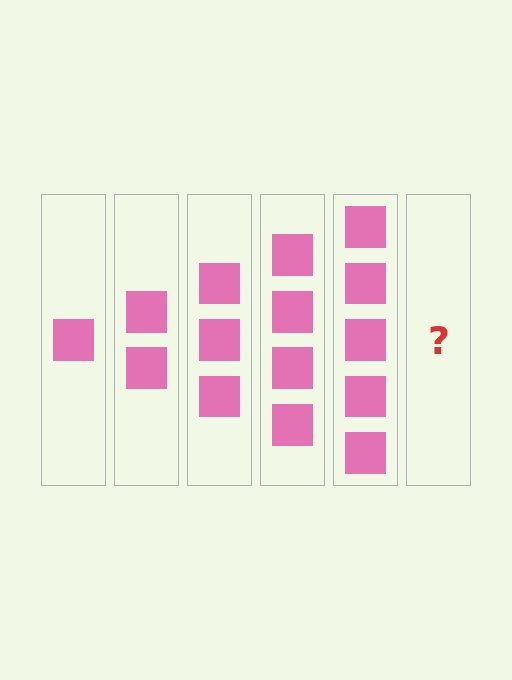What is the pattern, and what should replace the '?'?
The pattern is that each step adds one more square. The '?' should be 6 squares.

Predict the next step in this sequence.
The next step is 6 squares.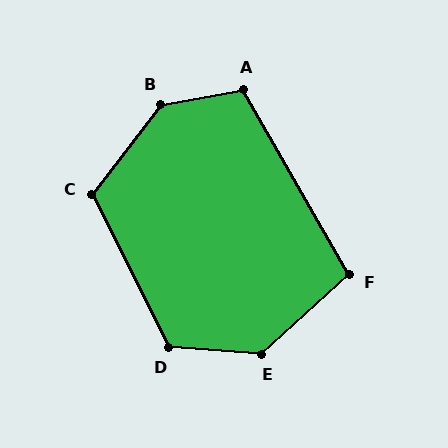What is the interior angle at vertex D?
Approximately 121 degrees (obtuse).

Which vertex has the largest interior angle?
B, at approximately 137 degrees.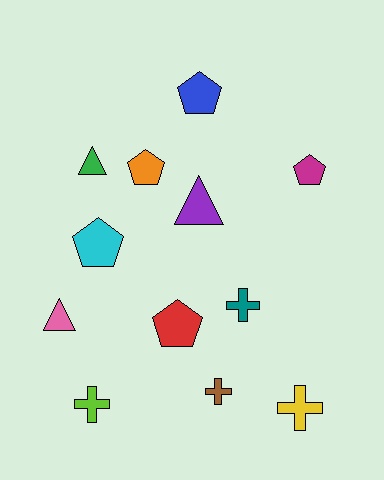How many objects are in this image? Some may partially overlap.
There are 12 objects.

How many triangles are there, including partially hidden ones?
There are 3 triangles.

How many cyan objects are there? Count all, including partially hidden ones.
There is 1 cyan object.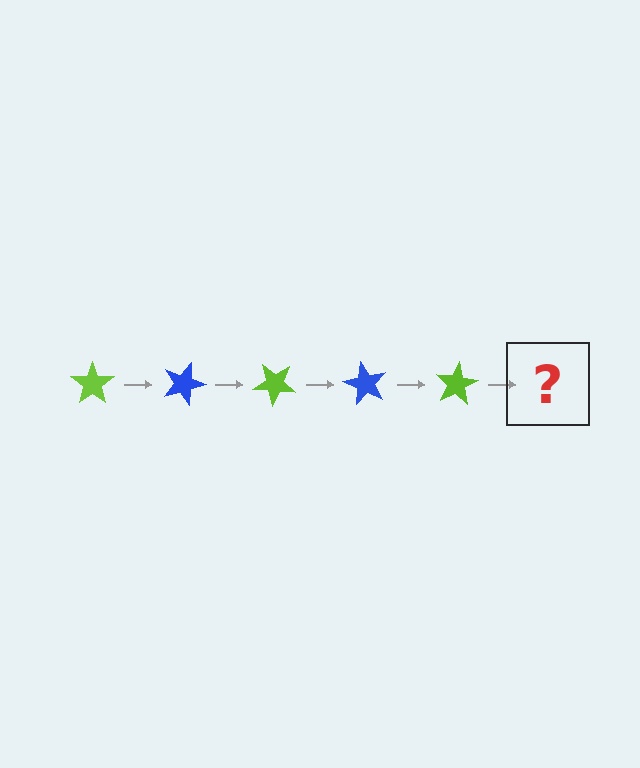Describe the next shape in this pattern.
It should be a blue star, rotated 100 degrees from the start.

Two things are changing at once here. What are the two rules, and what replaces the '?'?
The two rules are that it rotates 20 degrees each step and the color cycles through lime and blue. The '?' should be a blue star, rotated 100 degrees from the start.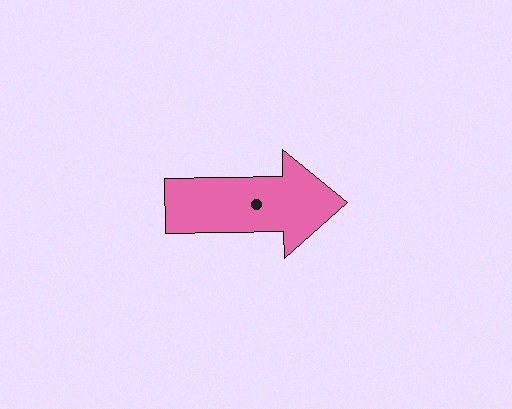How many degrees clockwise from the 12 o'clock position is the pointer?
Approximately 89 degrees.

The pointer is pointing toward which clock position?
Roughly 3 o'clock.